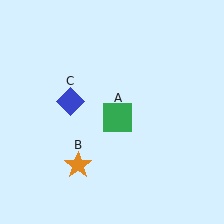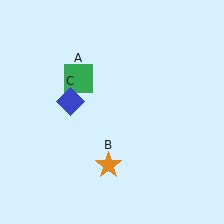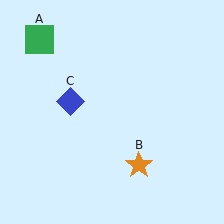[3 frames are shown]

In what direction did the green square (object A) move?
The green square (object A) moved up and to the left.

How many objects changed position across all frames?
2 objects changed position: green square (object A), orange star (object B).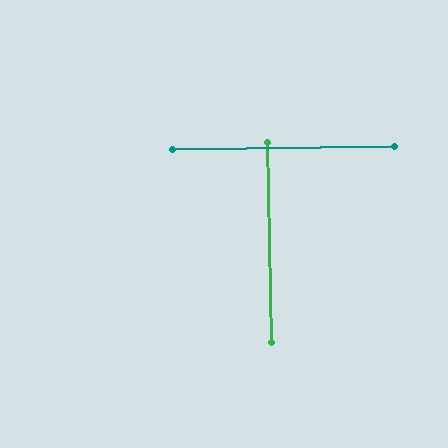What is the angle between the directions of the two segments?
Approximately 90 degrees.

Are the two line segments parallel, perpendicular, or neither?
Perpendicular — they meet at approximately 90°.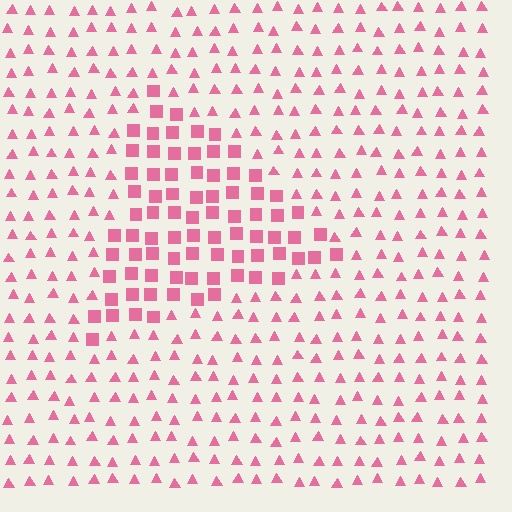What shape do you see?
I see a triangle.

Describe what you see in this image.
The image is filled with small pink elements arranged in a uniform grid. A triangle-shaped region contains squares, while the surrounding area contains triangles. The boundary is defined purely by the change in element shape.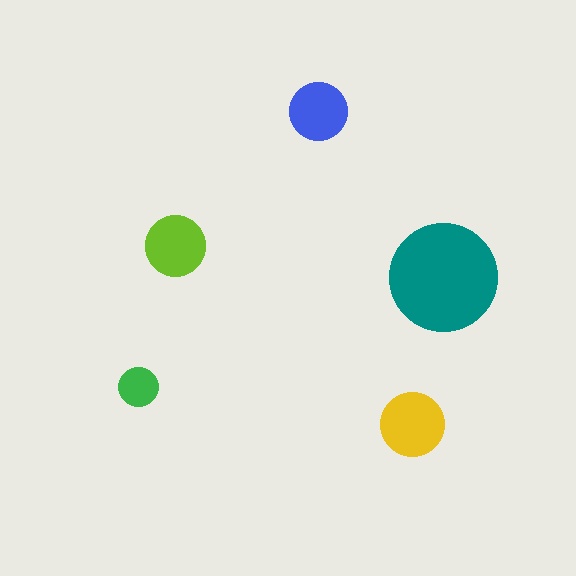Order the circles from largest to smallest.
the teal one, the yellow one, the lime one, the blue one, the green one.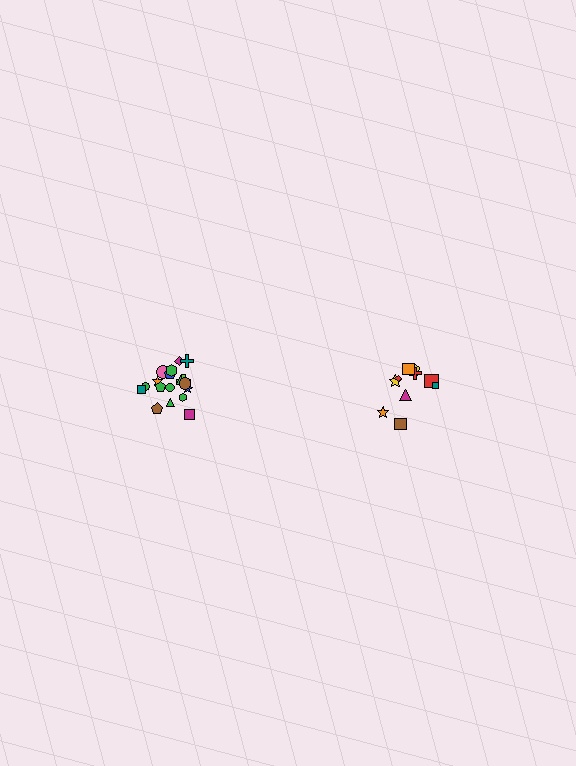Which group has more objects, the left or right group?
The left group.